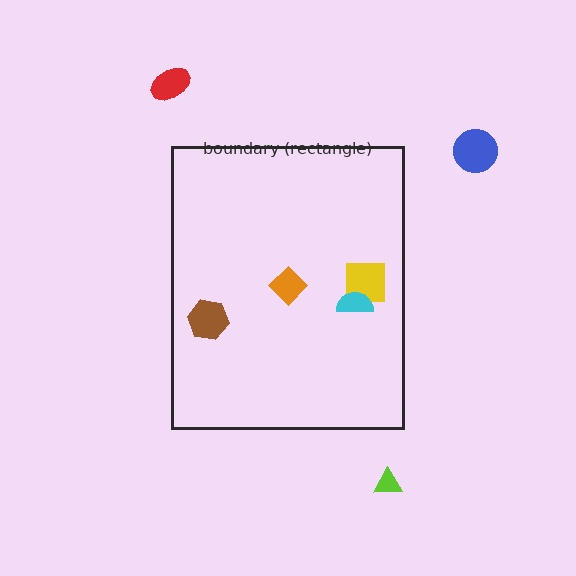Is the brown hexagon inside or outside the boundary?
Inside.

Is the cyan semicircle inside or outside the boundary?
Inside.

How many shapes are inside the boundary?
4 inside, 3 outside.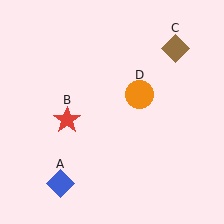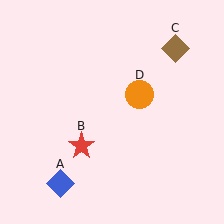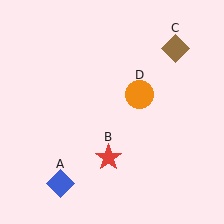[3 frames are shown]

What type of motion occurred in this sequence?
The red star (object B) rotated counterclockwise around the center of the scene.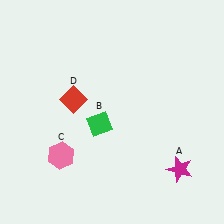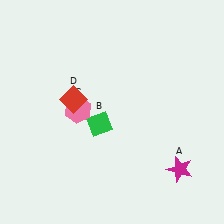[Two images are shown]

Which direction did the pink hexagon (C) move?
The pink hexagon (C) moved up.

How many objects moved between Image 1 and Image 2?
1 object moved between the two images.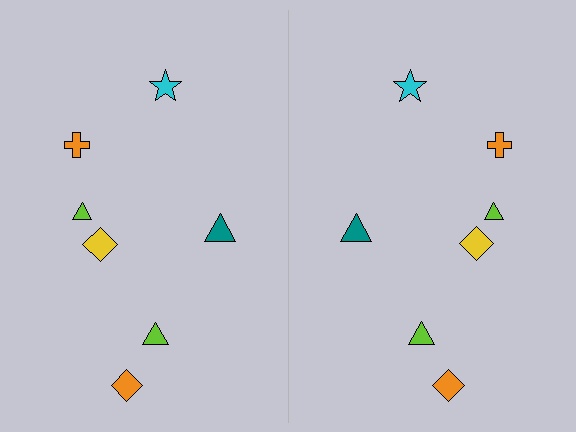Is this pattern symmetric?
Yes, this pattern has bilateral (reflection) symmetry.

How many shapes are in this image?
There are 14 shapes in this image.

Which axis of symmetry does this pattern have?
The pattern has a vertical axis of symmetry running through the center of the image.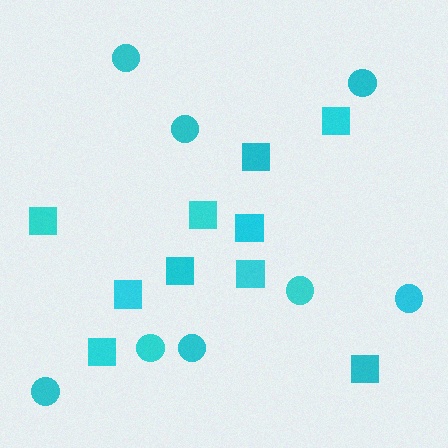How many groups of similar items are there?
There are 2 groups: one group of squares (10) and one group of circles (8).